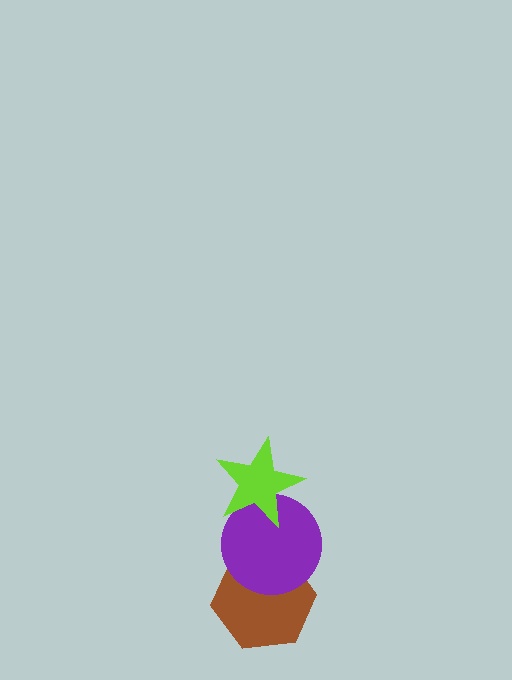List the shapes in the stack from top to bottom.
From top to bottom: the lime star, the purple circle, the brown hexagon.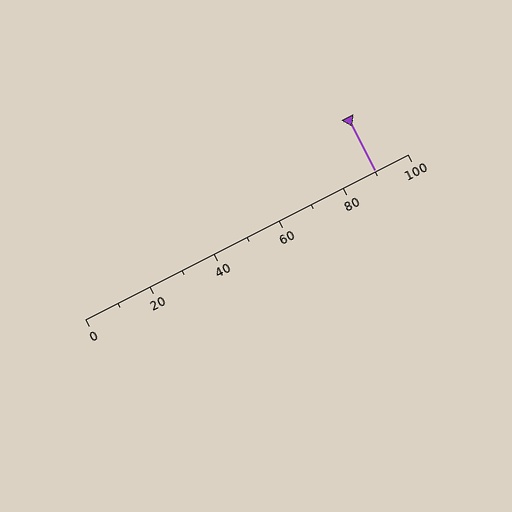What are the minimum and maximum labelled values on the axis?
The axis runs from 0 to 100.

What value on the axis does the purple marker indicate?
The marker indicates approximately 90.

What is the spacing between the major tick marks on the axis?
The major ticks are spaced 20 apart.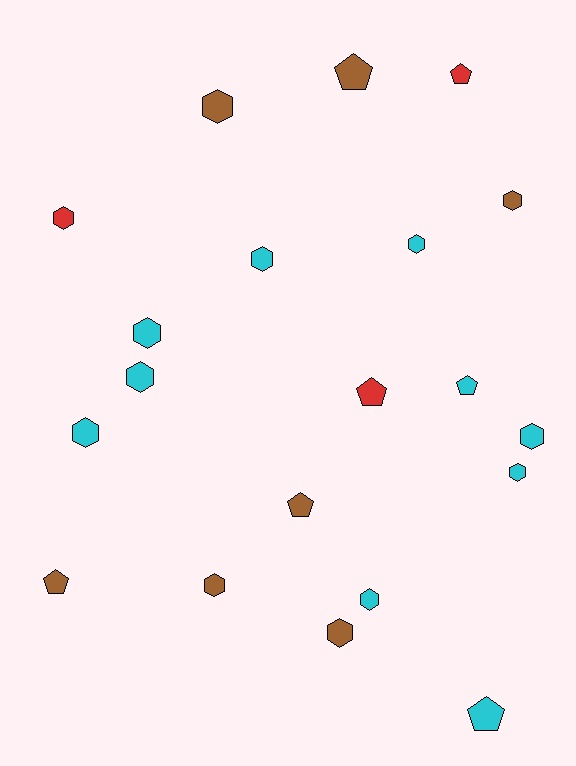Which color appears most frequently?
Cyan, with 10 objects.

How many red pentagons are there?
There are 2 red pentagons.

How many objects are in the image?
There are 20 objects.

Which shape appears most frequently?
Hexagon, with 13 objects.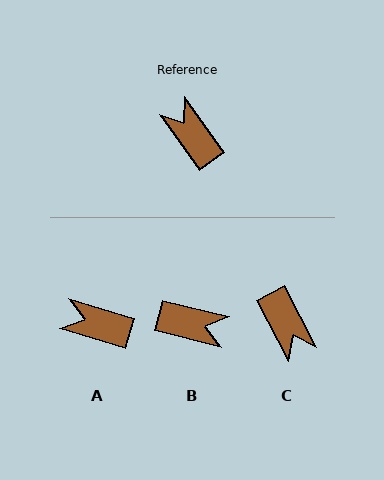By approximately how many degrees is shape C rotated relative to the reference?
Approximately 172 degrees counter-clockwise.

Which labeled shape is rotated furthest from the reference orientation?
C, about 172 degrees away.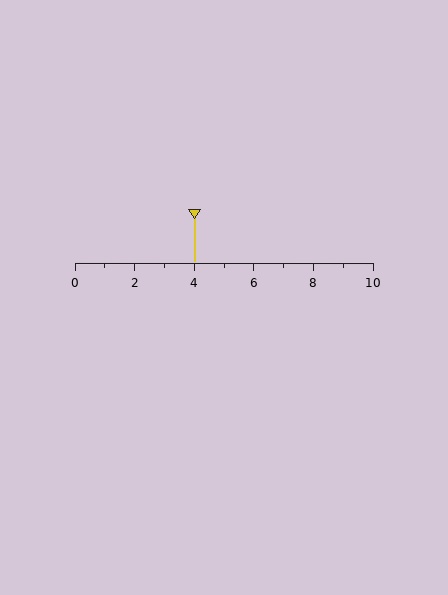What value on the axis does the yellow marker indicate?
The marker indicates approximately 4.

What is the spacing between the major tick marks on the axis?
The major ticks are spaced 2 apart.